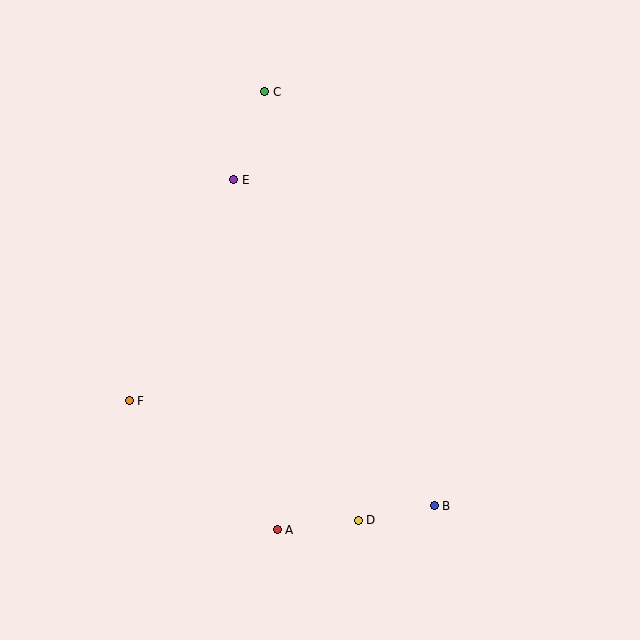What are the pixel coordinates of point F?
Point F is at (129, 401).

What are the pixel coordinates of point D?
Point D is at (358, 520).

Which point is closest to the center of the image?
Point E at (234, 180) is closest to the center.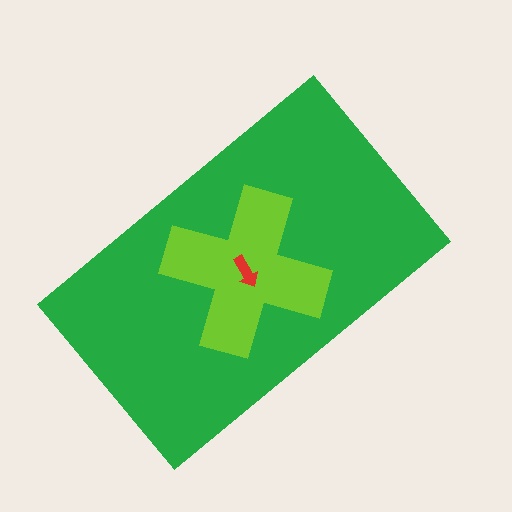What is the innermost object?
The red arrow.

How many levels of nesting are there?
3.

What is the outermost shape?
The green rectangle.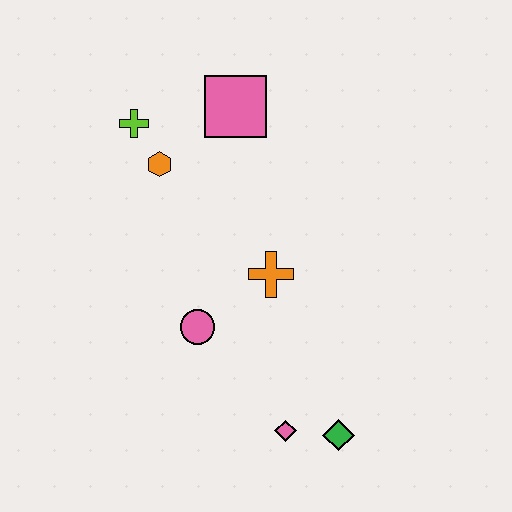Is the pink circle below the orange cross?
Yes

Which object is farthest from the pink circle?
The pink square is farthest from the pink circle.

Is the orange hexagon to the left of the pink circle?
Yes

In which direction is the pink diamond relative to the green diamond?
The pink diamond is to the left of the green diamond.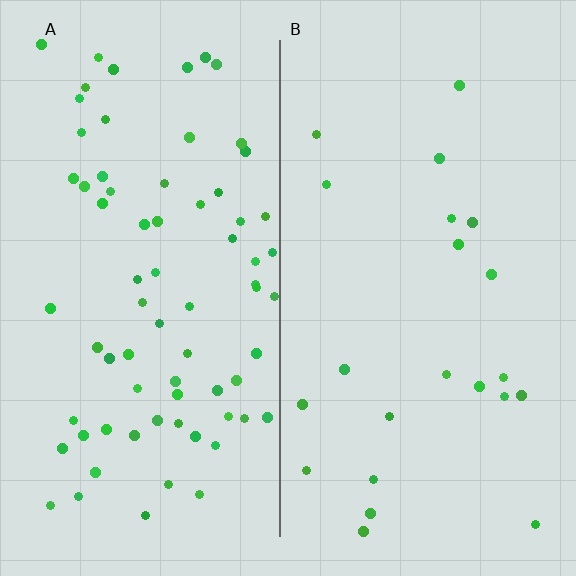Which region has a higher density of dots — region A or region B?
A (the left).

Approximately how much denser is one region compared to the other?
Approximately 3.3× — region A over region B.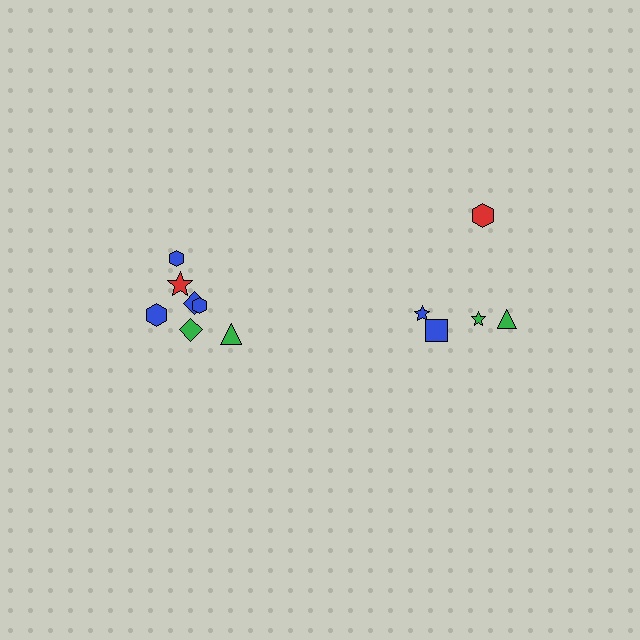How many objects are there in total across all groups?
There are 12 objects.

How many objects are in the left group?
There are 7 objects.